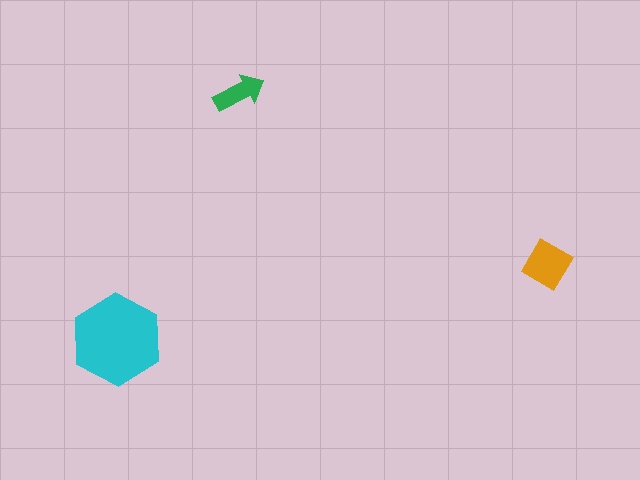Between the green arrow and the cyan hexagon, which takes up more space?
The cyan hexagon.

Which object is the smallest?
The green arrow.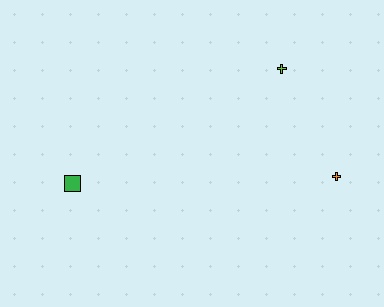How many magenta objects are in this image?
There are no magenta objects.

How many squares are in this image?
There is 1 square.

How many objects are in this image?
There are 3 objects.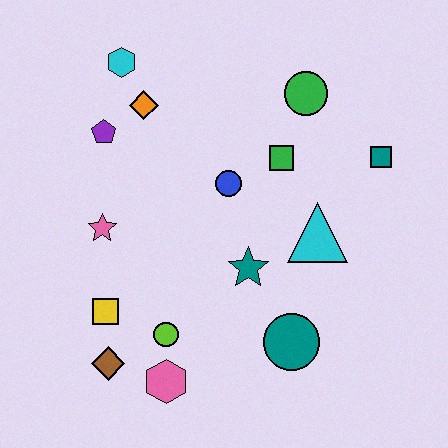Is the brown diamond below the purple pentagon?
Yes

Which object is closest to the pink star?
The yellow square is closest to the pink star.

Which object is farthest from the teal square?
The brown diamond is farthest from the teal square.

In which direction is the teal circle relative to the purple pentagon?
The teal circle is below the purple pentagon.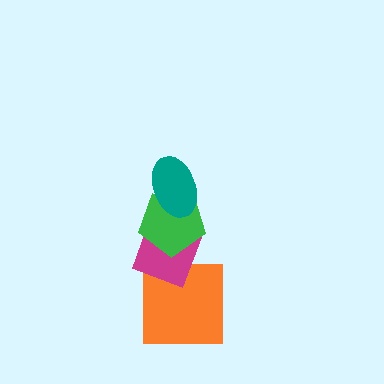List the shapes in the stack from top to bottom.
From top to bottom: the teal ellipse, the green pentagon, the magenta diamond, the orange square.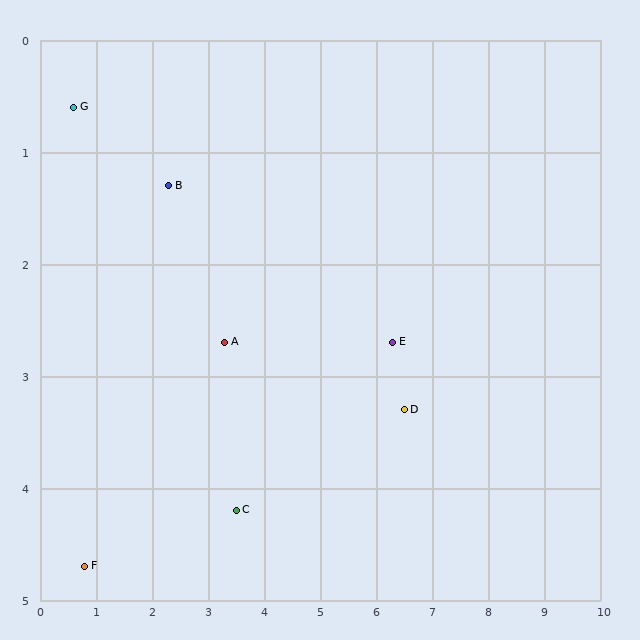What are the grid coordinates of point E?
Point E is at approximately (6.3, 2.7).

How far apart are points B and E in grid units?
Points B and E are about 4.2 grid units apart.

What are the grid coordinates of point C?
Point C is at approximately (3.5, 4.2).